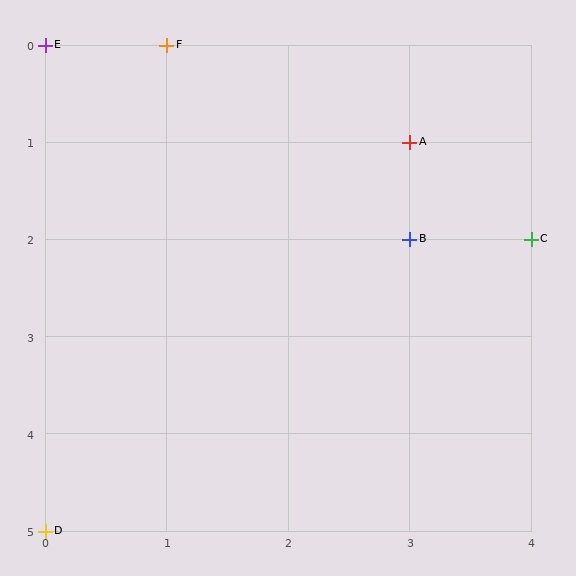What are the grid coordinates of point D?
Point D is at grid coordinates (0, 5).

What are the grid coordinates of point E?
Point E is at grid coordinates (0, 0).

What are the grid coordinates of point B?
Point B is at grid coordinates (3, 2).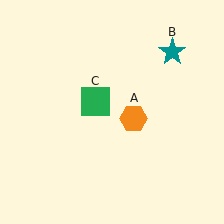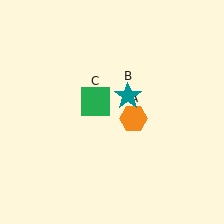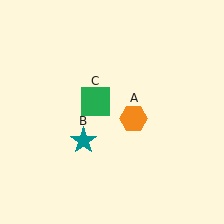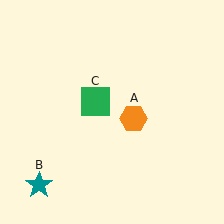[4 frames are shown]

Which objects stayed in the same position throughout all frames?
Orange hexagon (object A) and green square (object C) remained stationary.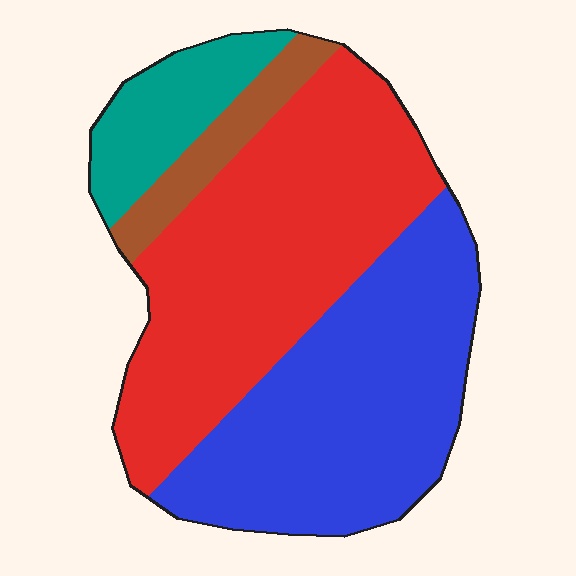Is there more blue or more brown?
Blue.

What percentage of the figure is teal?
Teal takes up about one tenth (1/10) of the figure.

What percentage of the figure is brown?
Brown covers about 5% of the figure.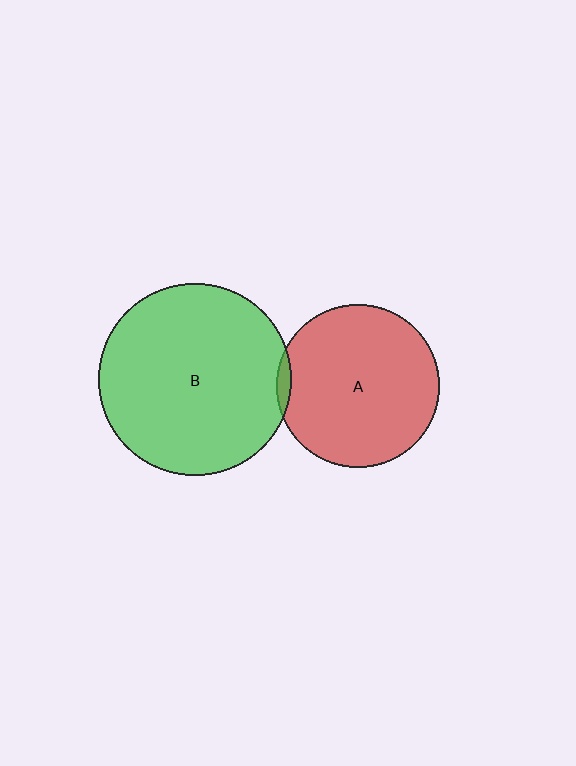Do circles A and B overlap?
Yes.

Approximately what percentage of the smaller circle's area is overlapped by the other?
Approximately 5%.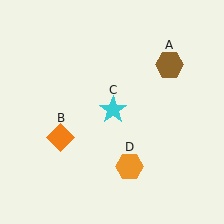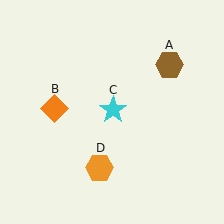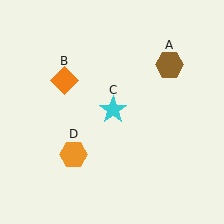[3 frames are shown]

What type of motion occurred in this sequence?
The orange diamond (object B), orange hexagon (object D) rotated clockwise around the center of the scene.